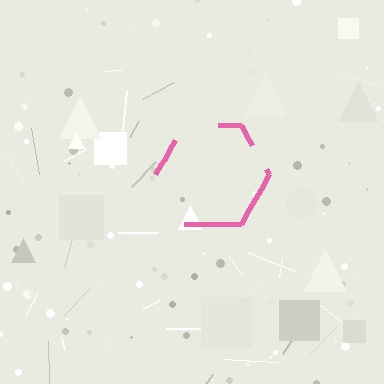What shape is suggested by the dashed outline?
The dashed outline suggests a hexagon.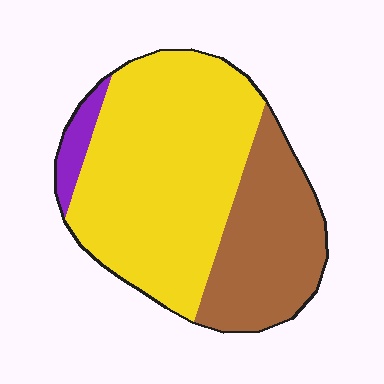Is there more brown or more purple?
Brown.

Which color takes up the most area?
Yellow, at roughly 65%.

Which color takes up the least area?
Purple, at roughly 5%.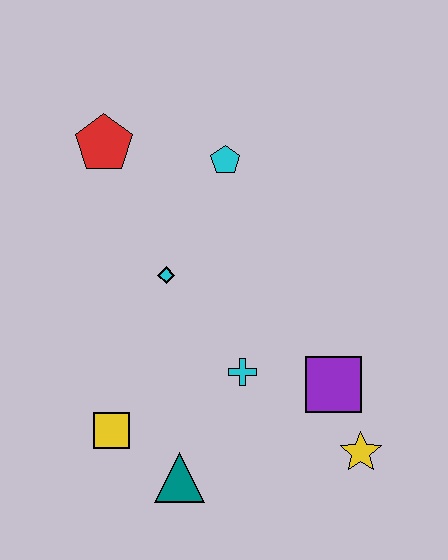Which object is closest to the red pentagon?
The cyan pentagon is closest to the red pentagon.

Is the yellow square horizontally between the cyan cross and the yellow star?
No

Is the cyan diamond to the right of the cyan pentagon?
No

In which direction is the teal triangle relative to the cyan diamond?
The teal triangle is below the cyan diamond.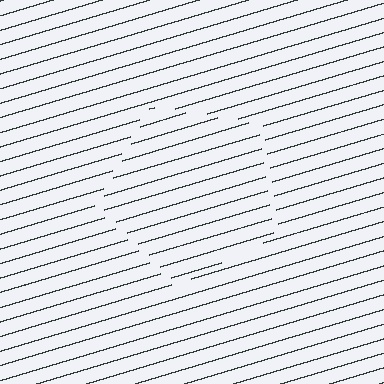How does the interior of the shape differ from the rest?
The interior of the shape contains the same grating, shifted by half a period — the contour is defined by the phase discontinuity where line-ends from the inner and outer gratings abut.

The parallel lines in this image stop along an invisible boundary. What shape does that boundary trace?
An illusory pentagon. The interior of the shape contains the same grating, shifted by half a period — the contour is defined by the phase discontinuity where line-ends from the inner and outer gratings abut.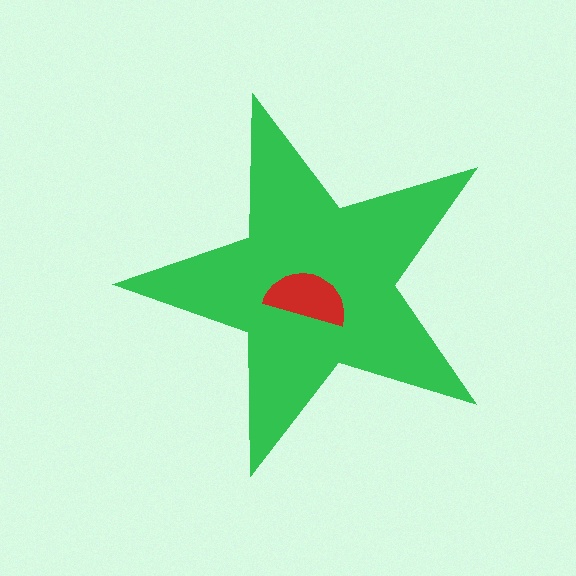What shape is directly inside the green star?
The red semicircle.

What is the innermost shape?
The red semicircle.